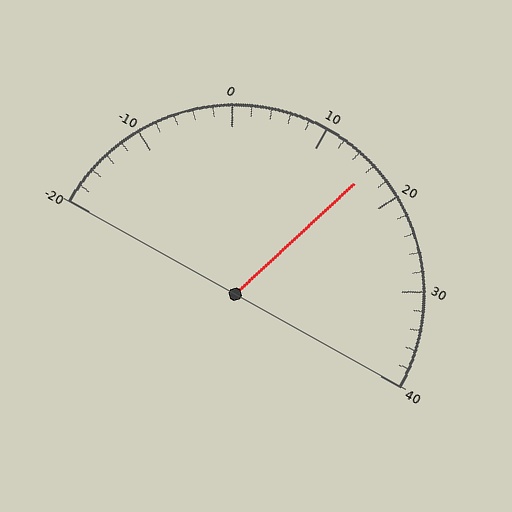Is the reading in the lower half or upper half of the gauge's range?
The reading is in the upper half of the range (-20 to 40).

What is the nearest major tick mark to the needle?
The nearest major tick mark is 20.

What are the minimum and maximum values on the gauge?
The gauge ranges from -20 to 40.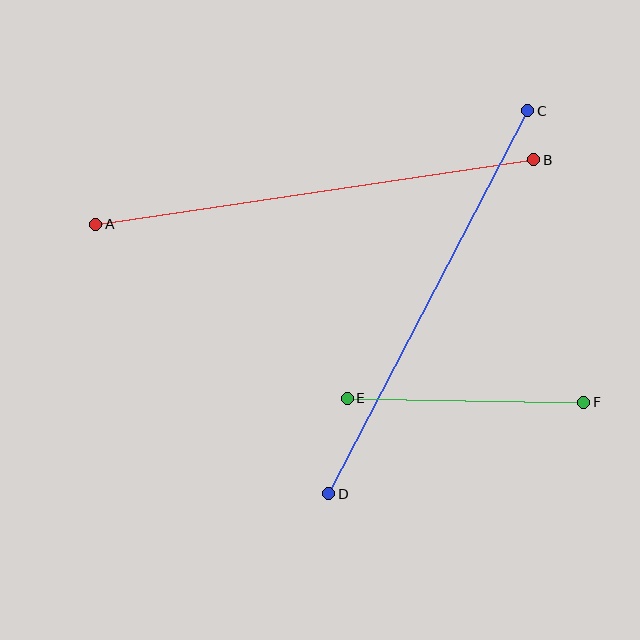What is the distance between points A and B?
The distance is approximately 443 pixels.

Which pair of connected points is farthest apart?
Points A and B are farthest apart.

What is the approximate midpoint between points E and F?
The midpoint is at approximately (466, 400) pixels.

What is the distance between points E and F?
The distance is approximately 236 pixels.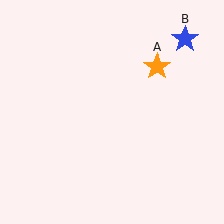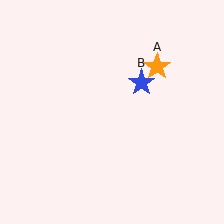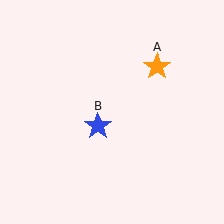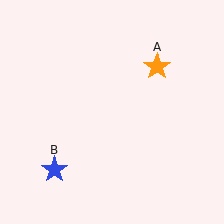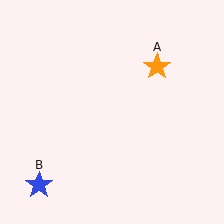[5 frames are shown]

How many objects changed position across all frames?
1 object changed position: blue star (object B).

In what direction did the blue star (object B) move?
The blue star (object B) moved down and to the left.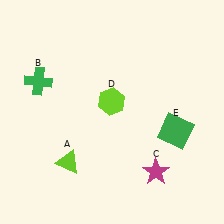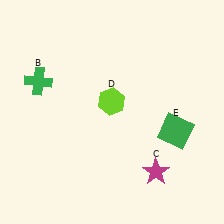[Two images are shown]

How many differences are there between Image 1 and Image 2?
There is 1 difference between the two images.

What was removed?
The lime triangle (A) was removed in Image 2.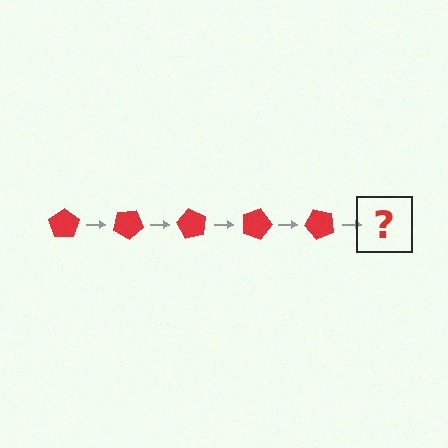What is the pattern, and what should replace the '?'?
The pattern is that the pentagon rotates 30 degrees each step. The '?' should be a red pentagon rotated 150 degrees.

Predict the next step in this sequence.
The next step is a red pentagon rotated 150 degrees.